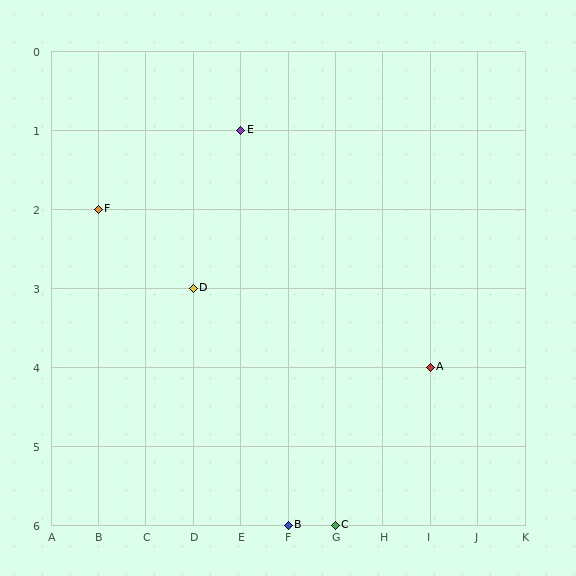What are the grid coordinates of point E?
Point E is at grid coordinates (E, 1).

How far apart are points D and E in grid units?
Points D and E are 1 column and 2 rows apart (about 2.2 grid units diagonally).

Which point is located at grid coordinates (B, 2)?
Point F is at (B, 2).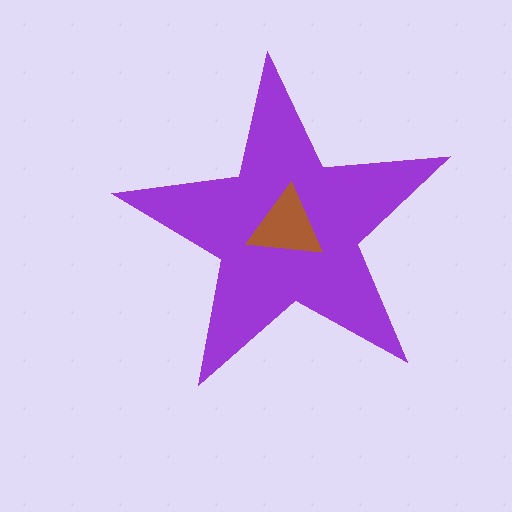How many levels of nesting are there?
2.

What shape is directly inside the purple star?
The brown triangle.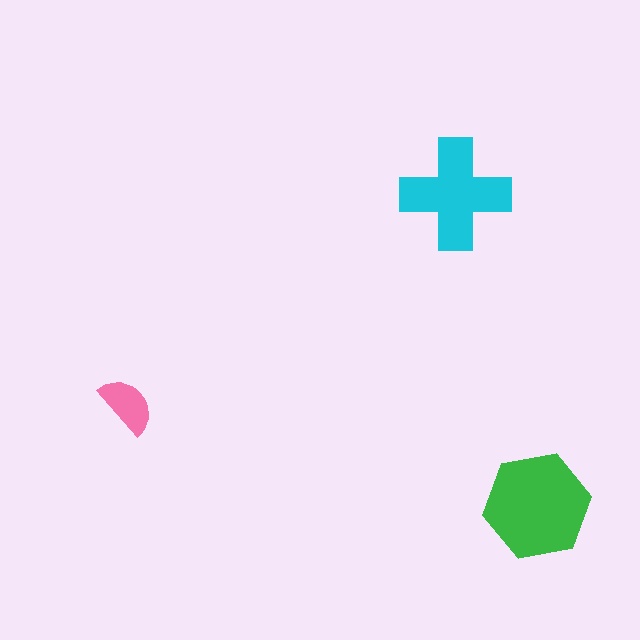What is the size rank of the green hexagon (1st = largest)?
1st.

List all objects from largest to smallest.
The green hexagon, the cyan cross, the pink semicircle.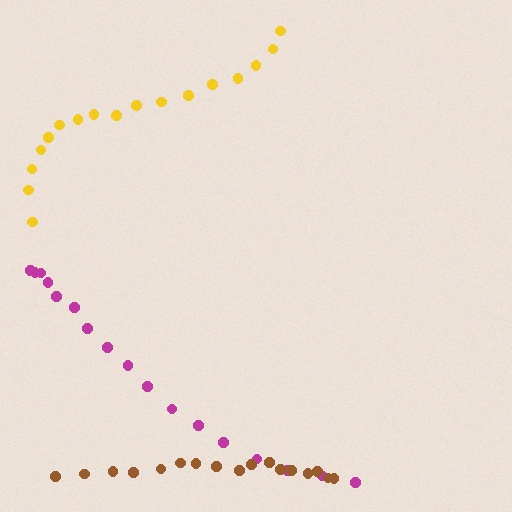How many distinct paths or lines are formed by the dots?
There are 3 distinct paths.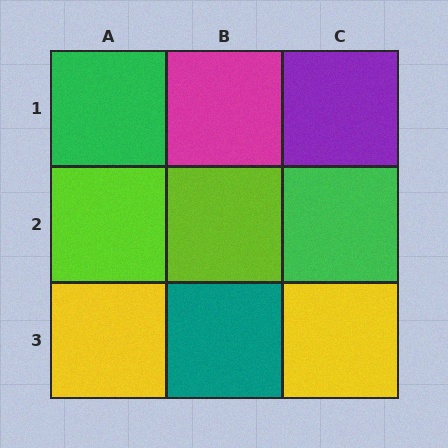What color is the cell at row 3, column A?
Yellow.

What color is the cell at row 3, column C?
Yellow.